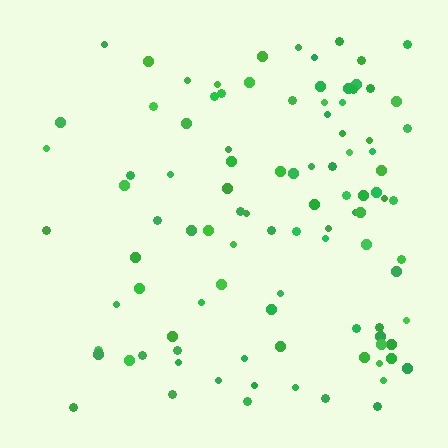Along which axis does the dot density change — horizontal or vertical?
Horizontal.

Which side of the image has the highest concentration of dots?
The right.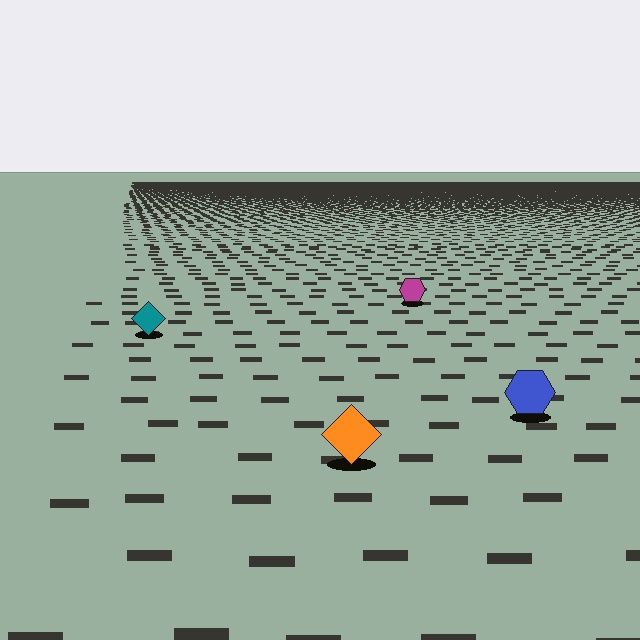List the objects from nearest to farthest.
From nearest to farthest: the orange diamond, the blue hexagon, the teal diamond, the magenta hexagon.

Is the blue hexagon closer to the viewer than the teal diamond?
Yes. The blue hexagon is closer — you can tell from the texture gradient: the ground texture is coarser near it.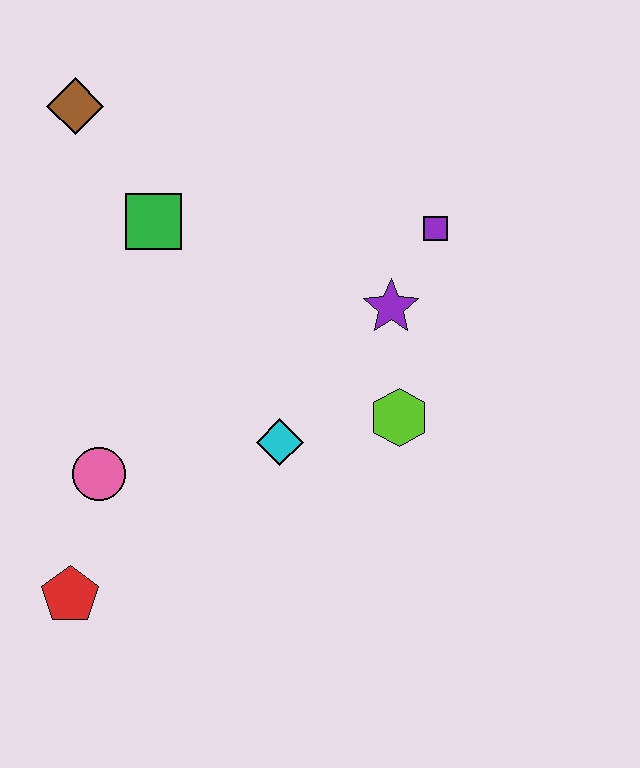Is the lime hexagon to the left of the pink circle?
No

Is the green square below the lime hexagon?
No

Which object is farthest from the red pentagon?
The purple square is farthest from the red pentagon.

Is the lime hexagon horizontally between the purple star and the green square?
No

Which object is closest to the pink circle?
The red pentagon is closest to the pink circle.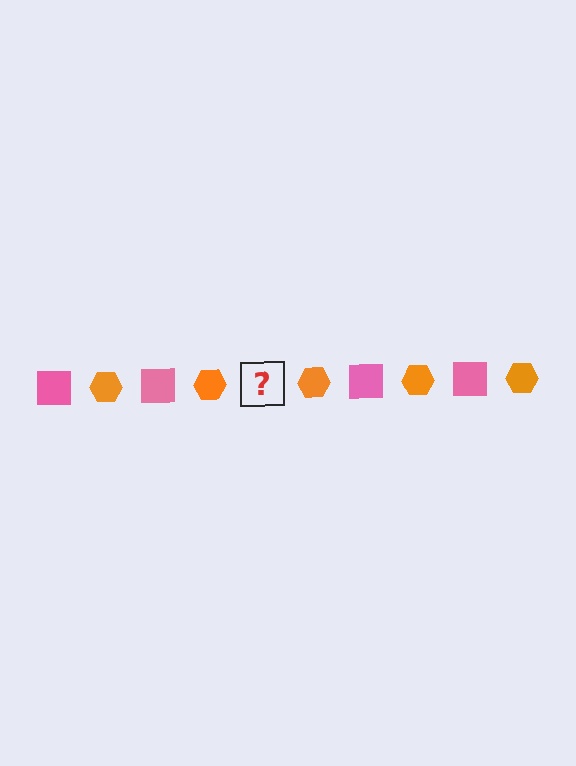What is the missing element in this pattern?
The missing element is a pink square.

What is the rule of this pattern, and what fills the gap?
The rule is that the pattern alternates between pink square and orange hexagon. The gap should be filled with a pink square.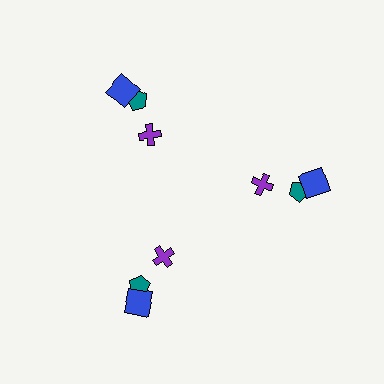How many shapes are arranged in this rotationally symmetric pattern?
There are 9 shapes, arranged in 3 groups of 3.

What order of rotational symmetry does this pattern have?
This pattern has 3-fold rotational symmetry.